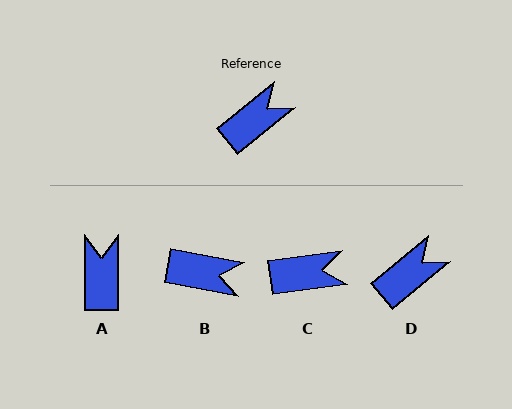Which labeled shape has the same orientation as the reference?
D.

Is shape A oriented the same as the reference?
No, it is off by about 51 degrees.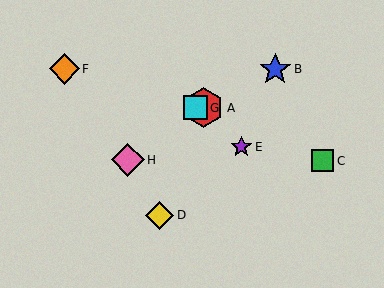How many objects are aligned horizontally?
2 objects (A, G) are aligned horizontally.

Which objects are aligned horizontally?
Objects A, G are aligned horizontally.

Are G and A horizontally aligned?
Yes, both are at y≈108.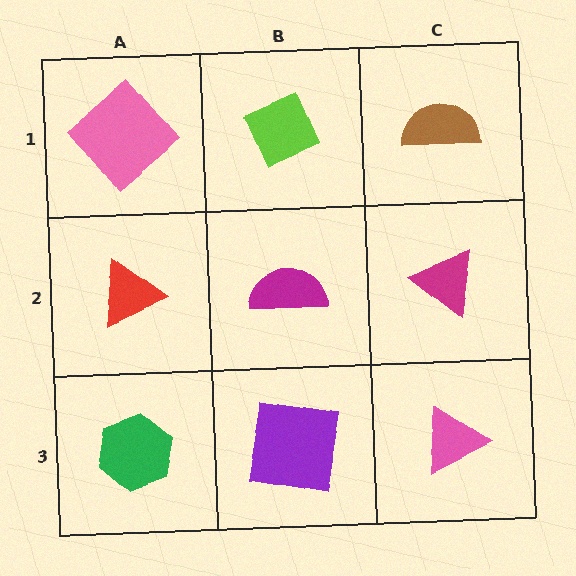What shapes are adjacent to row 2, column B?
A lime diamond (row 1, column B), a purple square (row 3, column B), a red triangle (row 2, column A), a magenta triangle (row 2, column C).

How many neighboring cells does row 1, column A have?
2.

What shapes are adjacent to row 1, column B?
A magenta semicircle (row 2, column B), a pink diamond (row 1, column A), a brown semicircle (row 1, column C).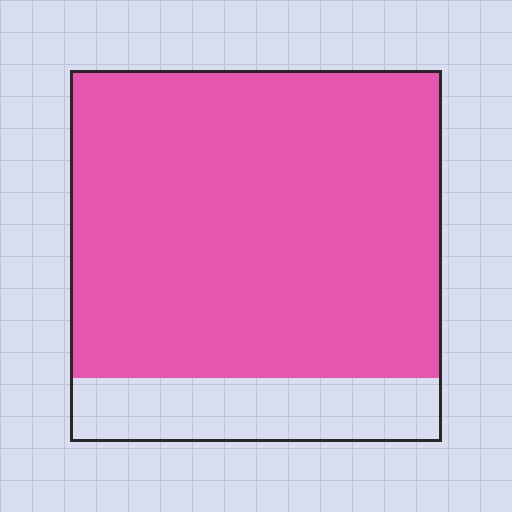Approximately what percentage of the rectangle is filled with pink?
Approximately 85%.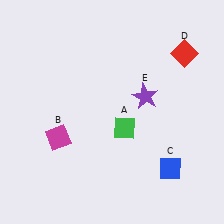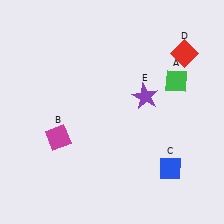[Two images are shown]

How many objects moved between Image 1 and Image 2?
1 object moved between the two images.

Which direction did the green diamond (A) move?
The green diamond (A) moved right.